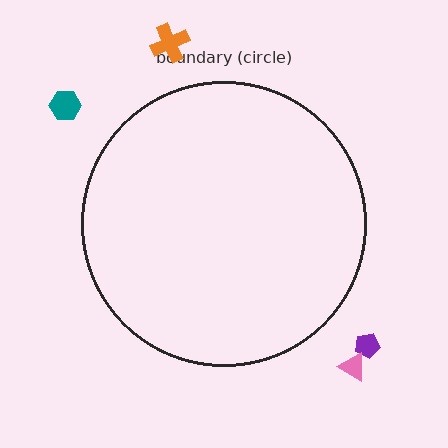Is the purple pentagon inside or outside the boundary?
Outside.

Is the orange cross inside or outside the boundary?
Outside.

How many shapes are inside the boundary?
0 inside, 4 outside.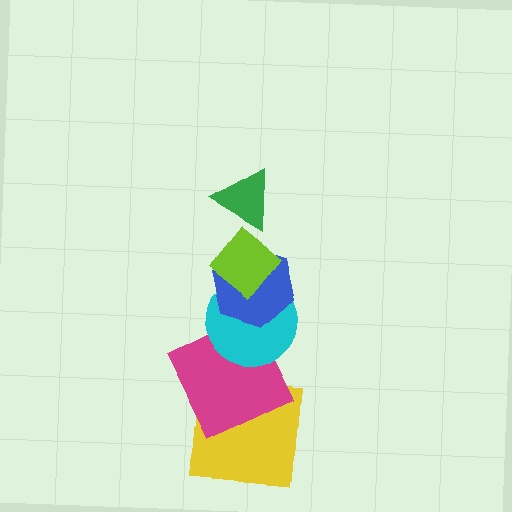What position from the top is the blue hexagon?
The blue hexagon is 3rd from the top.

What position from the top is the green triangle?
The green triangle is 1st from the top.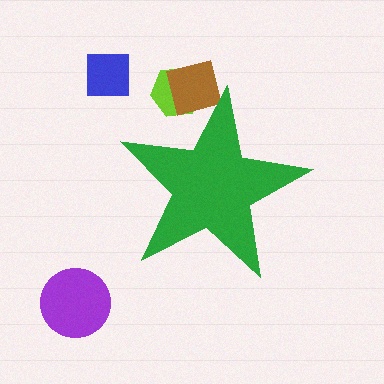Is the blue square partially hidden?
No, the blue square is fully visible.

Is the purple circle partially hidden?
No, the purple circle is fully visible.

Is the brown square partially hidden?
Yes, the brown square is partially hidden behind the green star.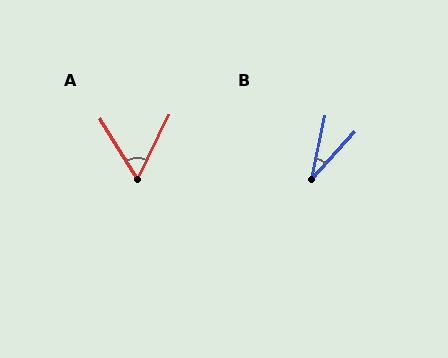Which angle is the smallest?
B, at approximately 31 degrees.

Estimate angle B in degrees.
Approximately 31 degrees.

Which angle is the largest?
A, at approximately 58 degrees.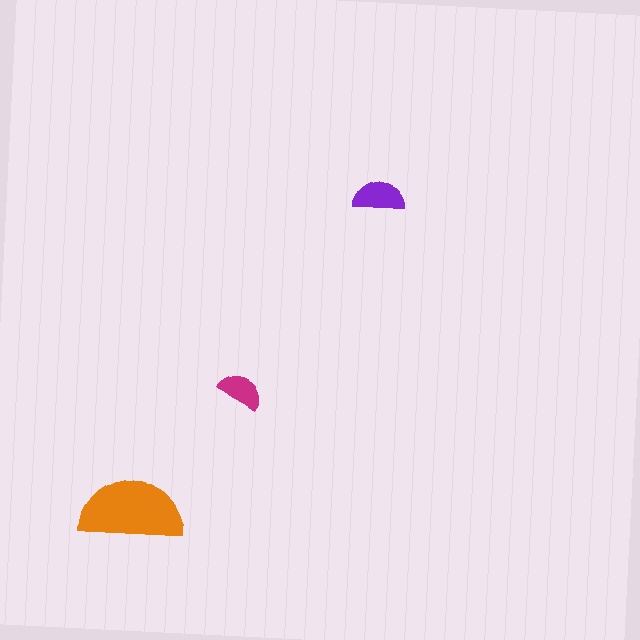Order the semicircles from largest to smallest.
the orange one, the purple one, the magenta one.